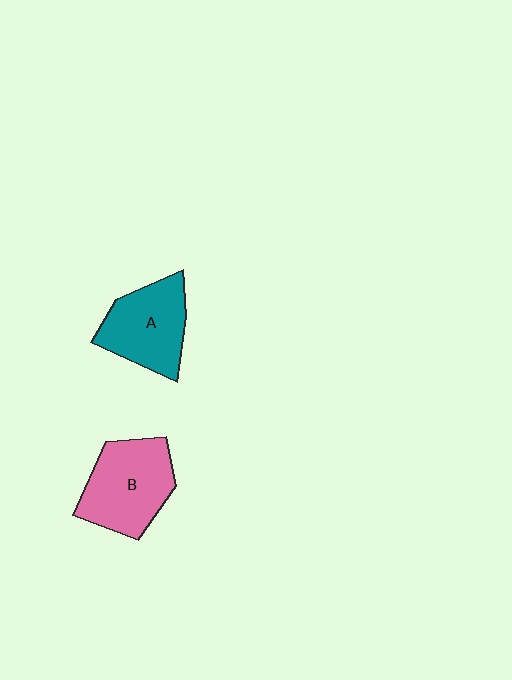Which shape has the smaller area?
Shape A (teal).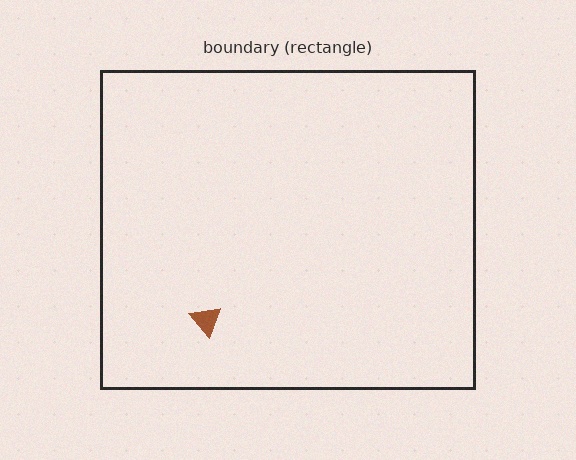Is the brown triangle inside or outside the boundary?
Inside.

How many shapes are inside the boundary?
1 inside, 0 outside.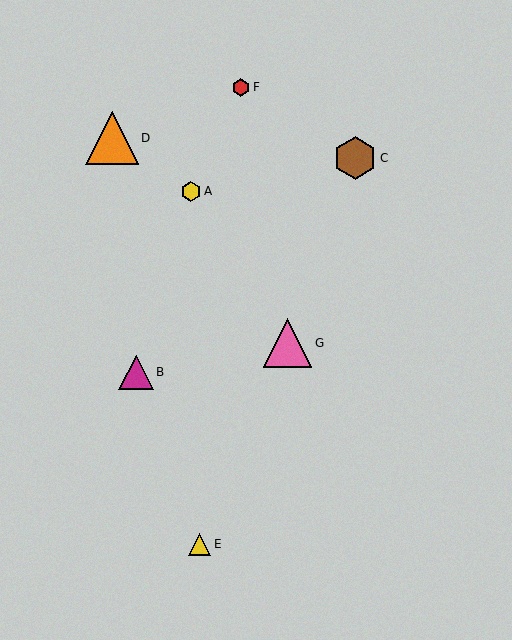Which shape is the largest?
The orange triangle (labeled D) is the largest.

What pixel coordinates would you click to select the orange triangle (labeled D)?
Click at (112, 138) to select the orange triangle D.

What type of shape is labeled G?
Shape G is a pink triangle.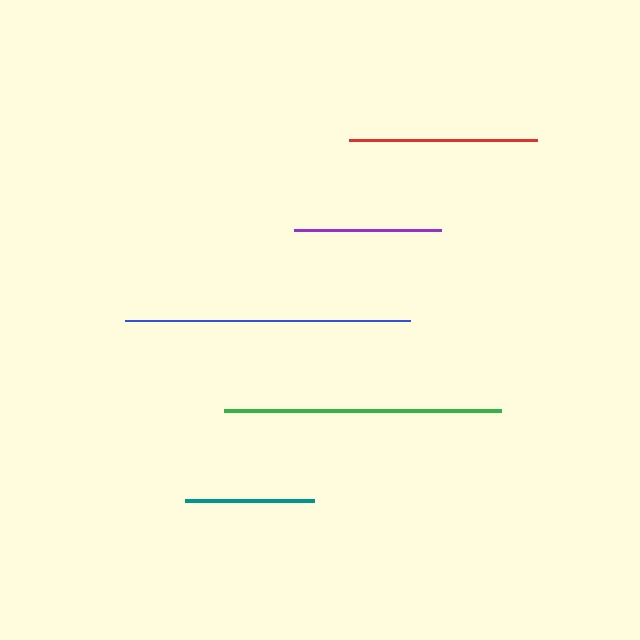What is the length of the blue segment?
The blue segment is approximately 285 pixels long.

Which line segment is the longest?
The blue line is the longest at approximately 285 pixels.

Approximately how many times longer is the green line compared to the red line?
The green line is approximately 1.5 times the length of the red line.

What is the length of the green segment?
The green segment is approximately 277 pixels long.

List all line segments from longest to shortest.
From longest to shortest: blue, green, red, purple, teal.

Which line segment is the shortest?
The teal line is the shortest at approximately 129 pixels.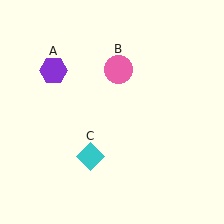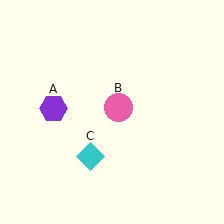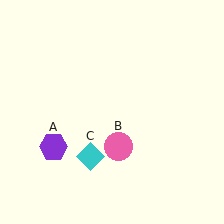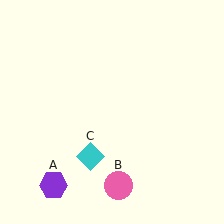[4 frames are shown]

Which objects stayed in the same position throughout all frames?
Cyan diamond (object C) remained stationary.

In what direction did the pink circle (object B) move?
The pink circle (object B) moved down.